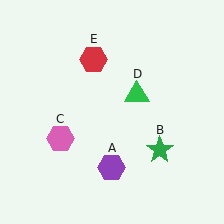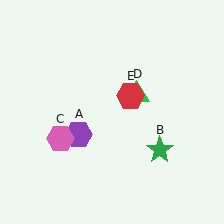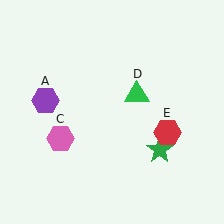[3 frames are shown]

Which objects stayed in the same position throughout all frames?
Green star (object B) and pink hexagon (object C) and green triangle (object D) remained stationary.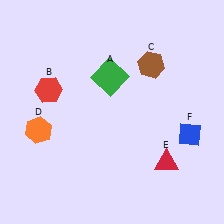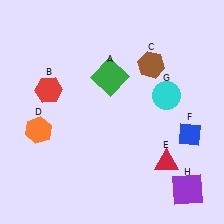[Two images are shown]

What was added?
A cyan circle (G), a purple square (H) were added in Image 2.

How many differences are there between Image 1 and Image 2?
There are 2 differences between the two images.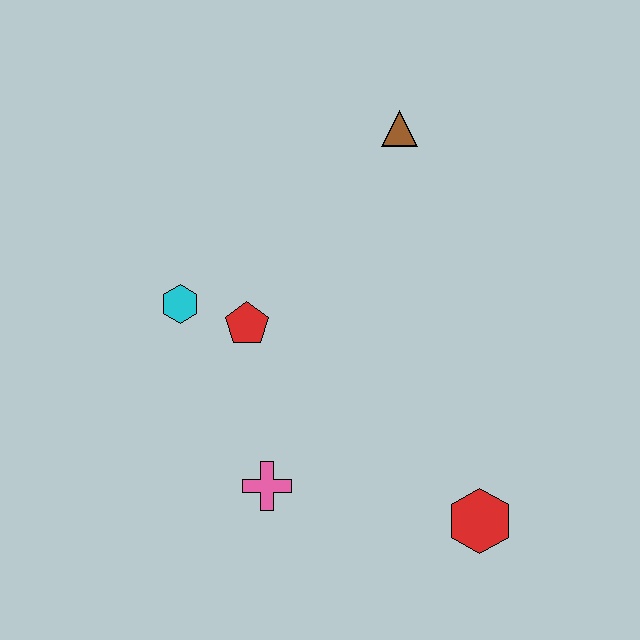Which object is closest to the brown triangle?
The red pentagon is closest to the brown triangle.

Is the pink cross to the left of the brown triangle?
Yes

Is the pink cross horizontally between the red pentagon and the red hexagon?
Yes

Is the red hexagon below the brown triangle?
Yes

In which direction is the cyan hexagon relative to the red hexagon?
The cyan hexagon is to the left of the red hexagon.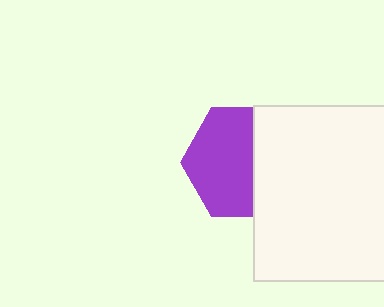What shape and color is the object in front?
The object in front is a white square.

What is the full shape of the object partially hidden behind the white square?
The partially hidden object is a purple hexagon.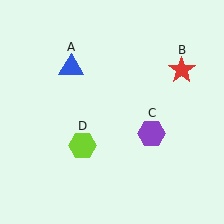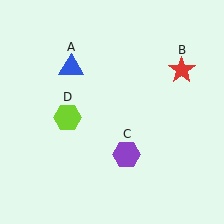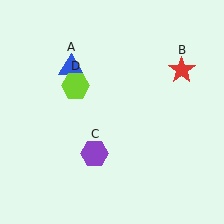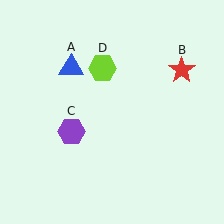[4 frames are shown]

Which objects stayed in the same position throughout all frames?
Blue triangle (object A) and red star (object B) remained stationary.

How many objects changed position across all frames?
2 objects changed position: purple hexagon (object C), lime hexagon (object D).